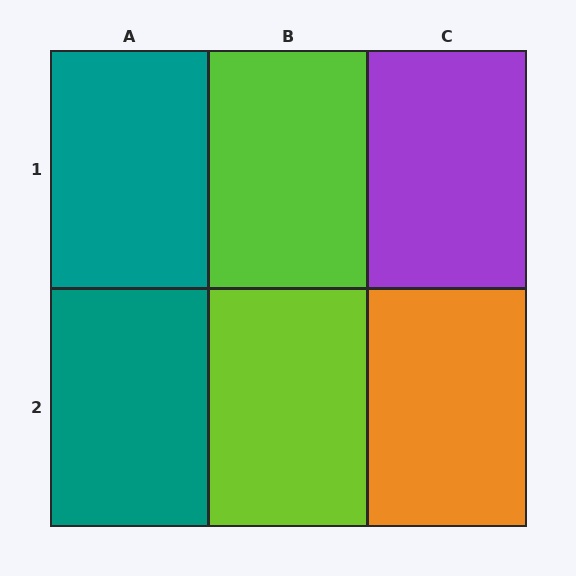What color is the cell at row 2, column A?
Teal.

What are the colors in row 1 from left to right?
Teal, lime, purple.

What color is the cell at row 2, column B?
Lime.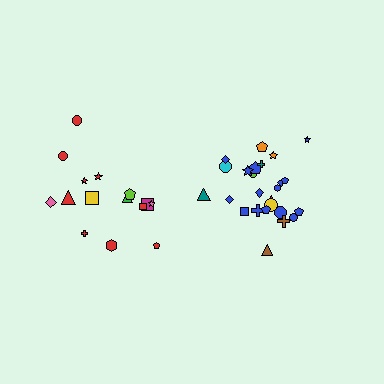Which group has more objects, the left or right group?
The right group.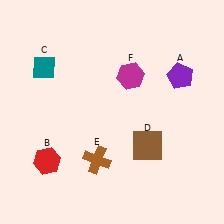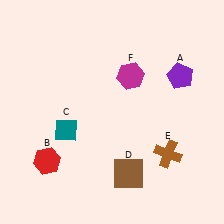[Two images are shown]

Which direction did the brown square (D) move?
The brown square (D) moved down.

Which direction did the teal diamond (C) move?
The teal diamond (C) moved down.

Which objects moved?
The objects that moved are: the teal diamond (C), the brown square (D), the brown cross (E).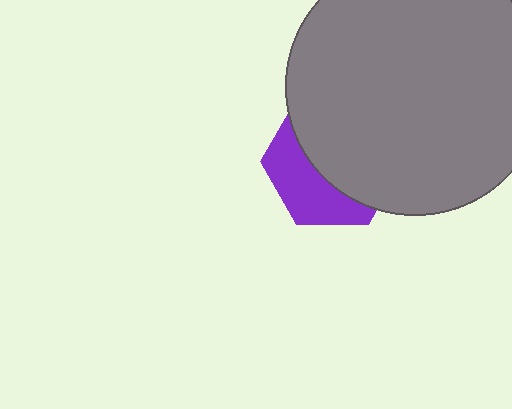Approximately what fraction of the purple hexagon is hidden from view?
Roughly 61% of the purple hexagon is hidden behind the gray circle.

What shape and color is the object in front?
The object in front is a gray circle.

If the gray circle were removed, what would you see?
You would see the complete purple hexagon.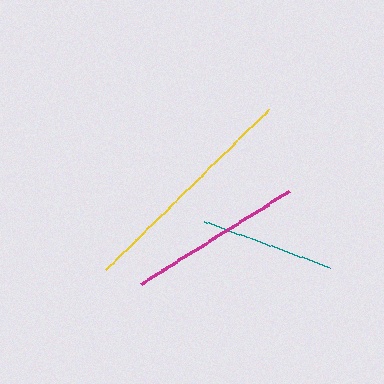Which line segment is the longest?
The yellow line is the longest at approximately 228 pixels.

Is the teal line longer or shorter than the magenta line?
The magenta line is longer than the teal line.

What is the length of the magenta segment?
The magenta segment is approximately 175 pixels long.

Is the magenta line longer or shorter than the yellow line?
The yellow line is longer than the magenta line.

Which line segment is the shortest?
The teal line is the shortest at approximately 134 pixels.